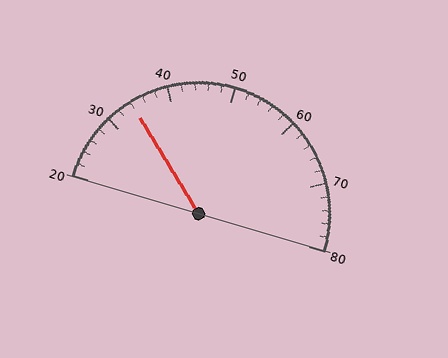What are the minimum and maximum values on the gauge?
The gauge ranges from 20 to 80.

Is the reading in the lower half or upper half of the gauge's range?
The reading is in the lower half of the range (20 to 80).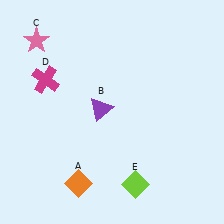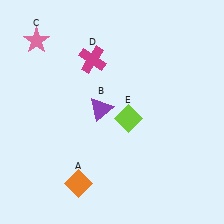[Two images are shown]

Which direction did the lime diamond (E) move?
The lime diamond (E) moved up.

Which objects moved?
The objects that moved are: the magenta cross (D), the lime diamond (E).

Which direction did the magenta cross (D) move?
The magenta cross (D) moved right.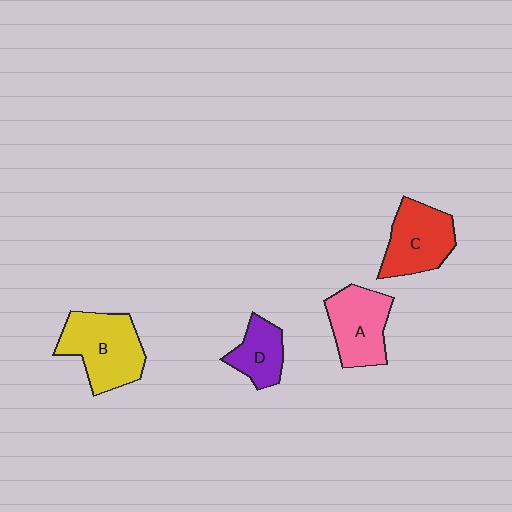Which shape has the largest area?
Shape B (yellow).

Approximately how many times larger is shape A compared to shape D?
Approximately 1.5 times.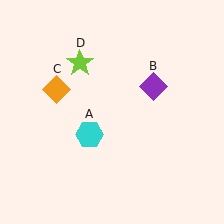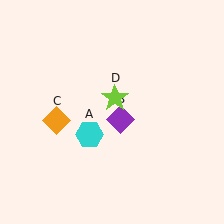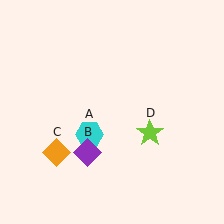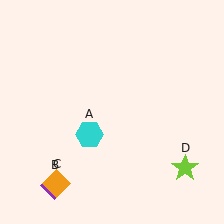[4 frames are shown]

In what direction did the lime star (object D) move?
The lime star (object D) moved down and to the right.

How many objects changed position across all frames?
3 objects changed position: purple diamond (object B), orange diamond (object C), lime star (object D).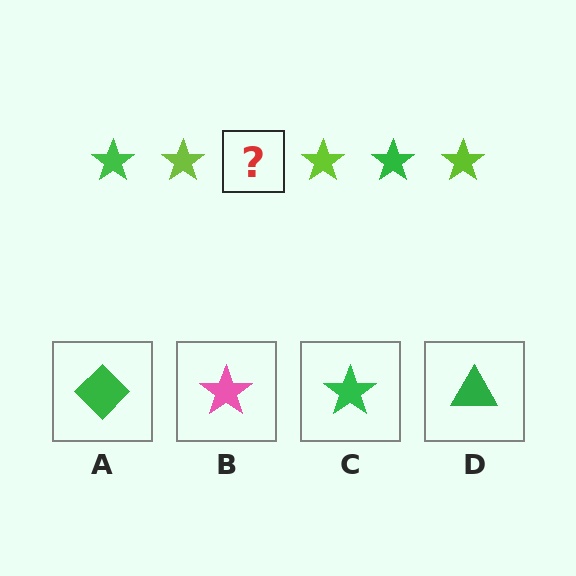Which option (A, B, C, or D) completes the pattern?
C.